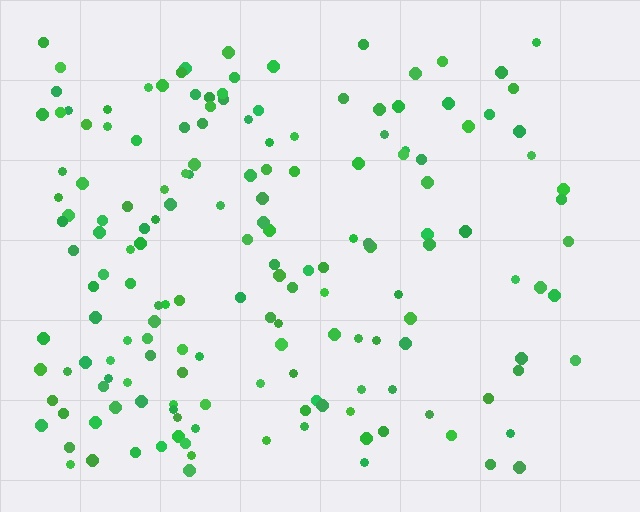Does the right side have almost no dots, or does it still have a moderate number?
Still a moderate number, just noticeably fewer than the left.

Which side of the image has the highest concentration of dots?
The left.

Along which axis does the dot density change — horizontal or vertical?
Horizontal.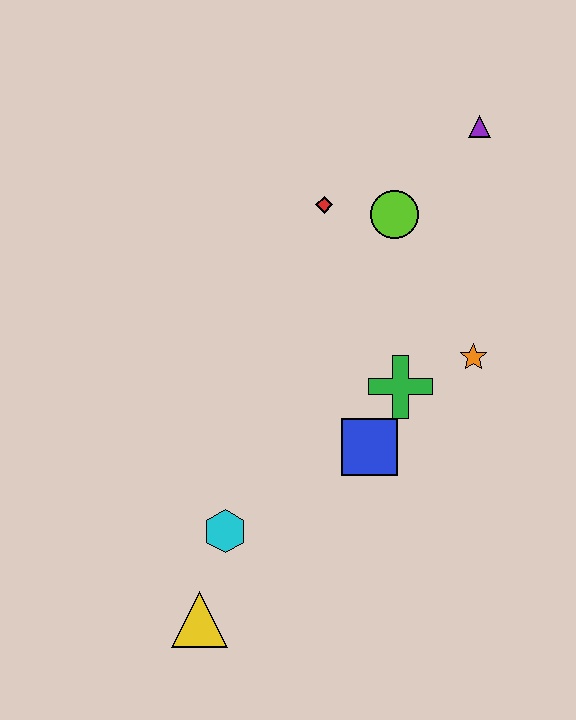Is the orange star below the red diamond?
Yes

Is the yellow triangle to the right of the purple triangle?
No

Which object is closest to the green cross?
The blue square is closest to the green cross.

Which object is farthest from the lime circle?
The yellow triangle is farthest from the lime circle.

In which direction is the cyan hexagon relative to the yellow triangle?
The cyan hexagon is above the yellow triangle.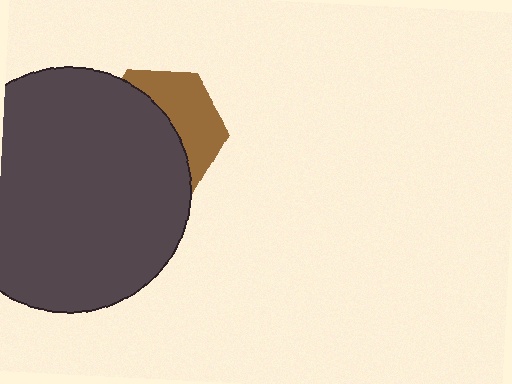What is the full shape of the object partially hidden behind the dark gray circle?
The partially hidden object is a brown hexagon.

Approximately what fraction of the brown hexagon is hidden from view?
Roughly 59% of the brown hexagon is hidden behind the dark gray circle.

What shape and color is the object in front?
The object in front is a dark gray circle.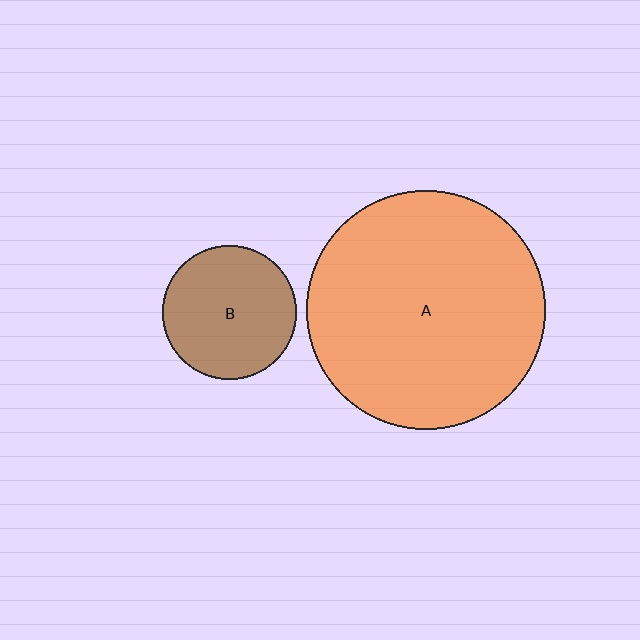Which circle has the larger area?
Circle A (orange).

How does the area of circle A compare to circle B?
Approximately 3.2 times.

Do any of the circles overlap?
No, none of the circles overlap.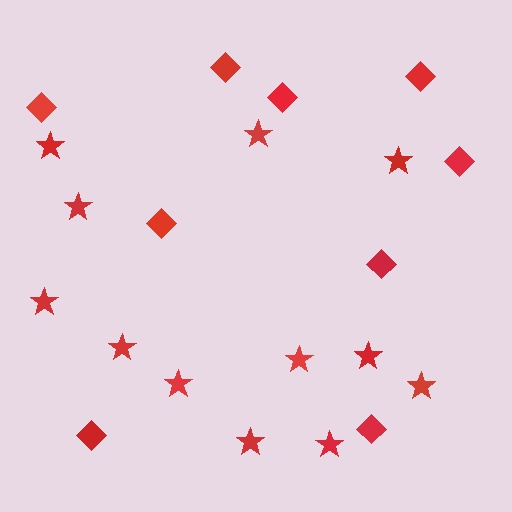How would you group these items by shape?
There are 2 groups: one group of stars (12) and one group of diamonds (9).